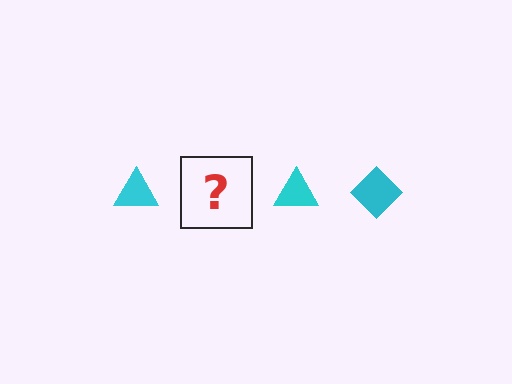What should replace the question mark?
The question mark should be replaced with a cyan diamond.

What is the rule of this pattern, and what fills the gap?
The rule is that the pattern cycles through triangle, diamond shapes in cyan. The gap should be filled with a cyan diamond.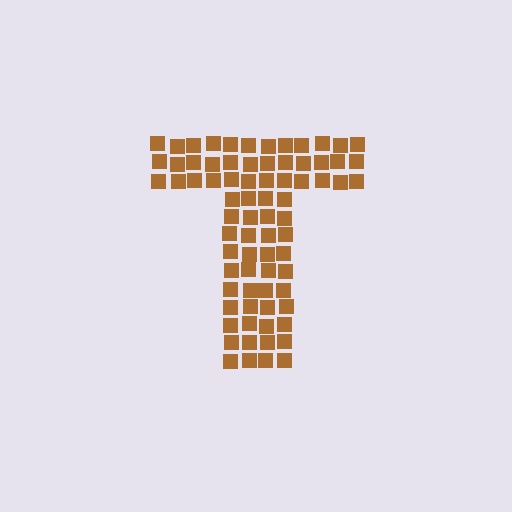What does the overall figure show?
The overall figure shows the letter T.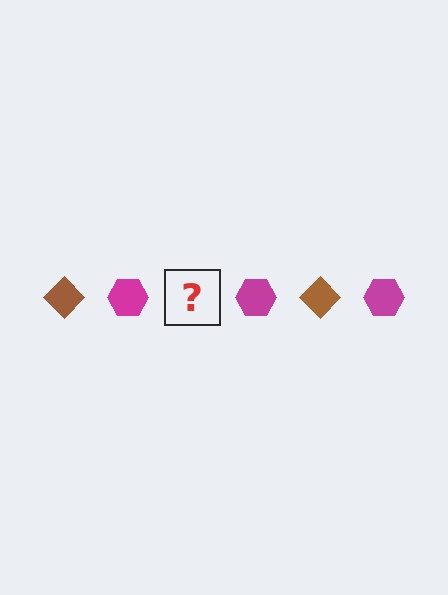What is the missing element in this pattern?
The missing element is a brown diamond.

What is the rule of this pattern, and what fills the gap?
The rule is that the pattern alternates between brown diamond and magenta hexagon. The gap should be filled with a brown diamond.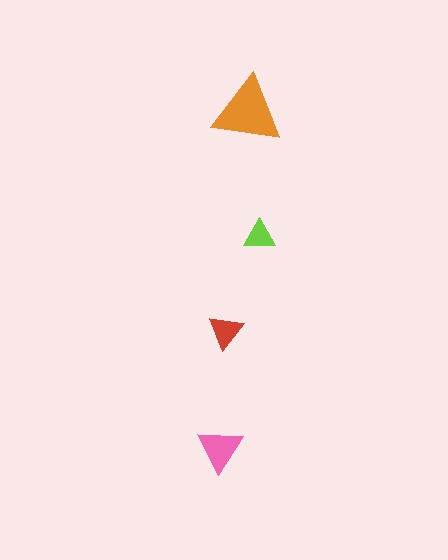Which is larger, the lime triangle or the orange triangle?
The orange one.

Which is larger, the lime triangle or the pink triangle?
The pink one.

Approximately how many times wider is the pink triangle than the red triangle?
About 1.5 times wider.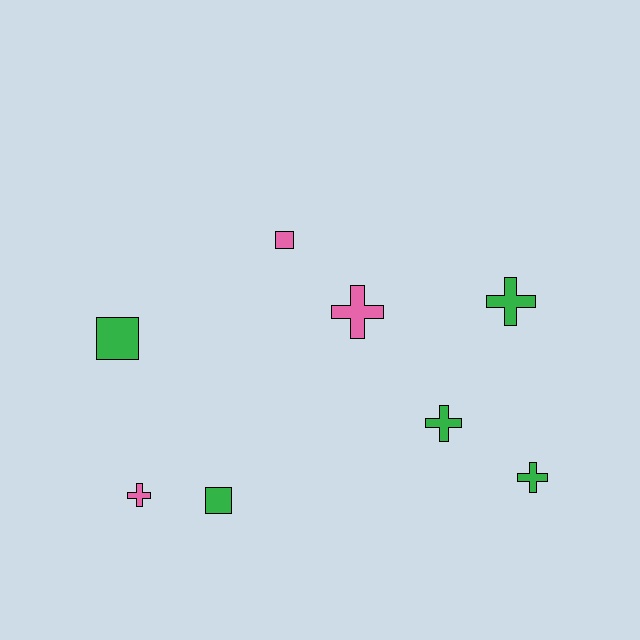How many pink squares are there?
There is 1 pink square.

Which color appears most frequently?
Green, with 5 objects.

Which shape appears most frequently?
Cross, with 5 objects.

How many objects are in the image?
There are 8 objects.